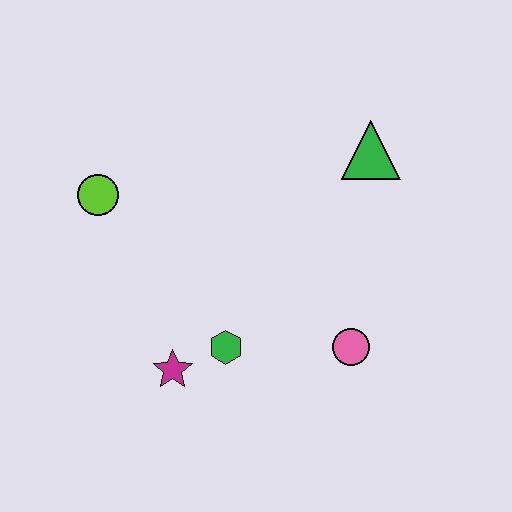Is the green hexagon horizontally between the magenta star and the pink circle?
Yes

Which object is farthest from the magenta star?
The green triangle is farthest from the magenta star.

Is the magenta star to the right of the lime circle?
Yes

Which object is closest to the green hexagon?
The magenta star is closest to the green hexagon.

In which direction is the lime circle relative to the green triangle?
The lime circle is to the left of the green triangle.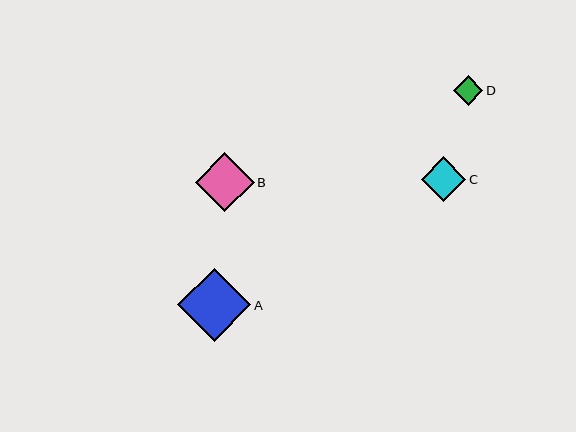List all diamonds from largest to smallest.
From largest to smallest: A, B, C, D.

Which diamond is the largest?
Diamond A is the largest with a size of approximately 73 pixels.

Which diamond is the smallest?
Diamond D is the smallest with a size of approximately 29 pixels.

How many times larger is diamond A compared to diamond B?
Diamond A is approximately 1.2 times the size of diamond B.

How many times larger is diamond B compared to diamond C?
Diamond B is approximately 1.3 times the size of diamond C.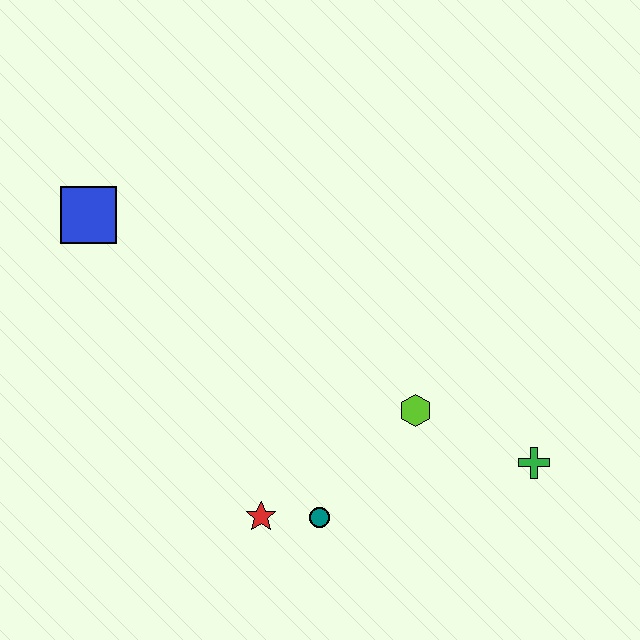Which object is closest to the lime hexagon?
The green cross is closest to the lime hexagon.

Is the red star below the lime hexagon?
Yes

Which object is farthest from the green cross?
The blue square is farthest from the green cross.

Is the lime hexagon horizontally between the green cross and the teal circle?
Yes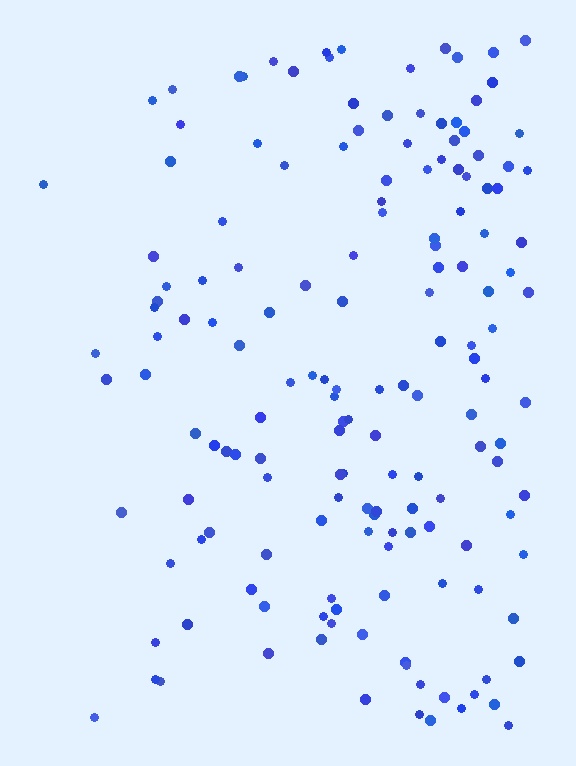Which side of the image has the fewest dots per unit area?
The left.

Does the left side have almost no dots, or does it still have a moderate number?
Still a moderate number, just noticeably fewer than the right.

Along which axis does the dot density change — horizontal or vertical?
Horizontal.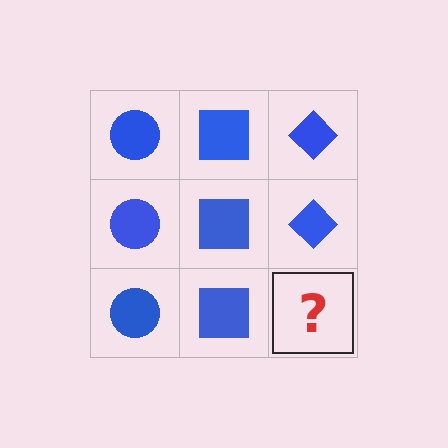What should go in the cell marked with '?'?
The missing cell should contain a blue diamond.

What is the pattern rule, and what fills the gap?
The rule is that each column has a consistent shape. The gap should be filled with a blue diamond.